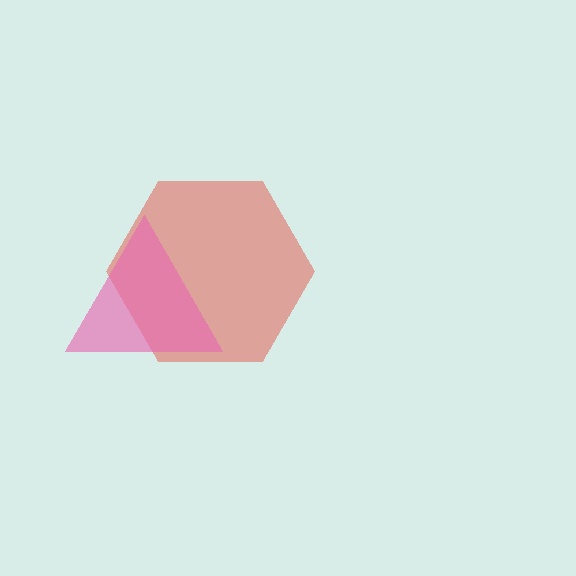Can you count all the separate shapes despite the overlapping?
Yes, there are 2 separate shapes.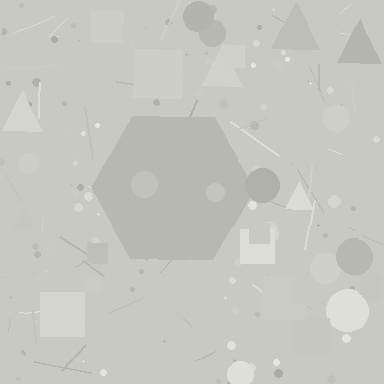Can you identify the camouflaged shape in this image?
The camouflaged shape is a hexagon.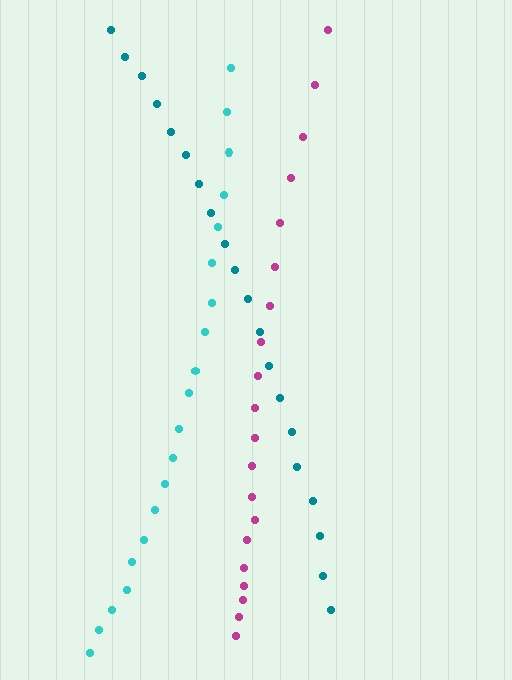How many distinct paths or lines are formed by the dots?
There are 3 distinct paths.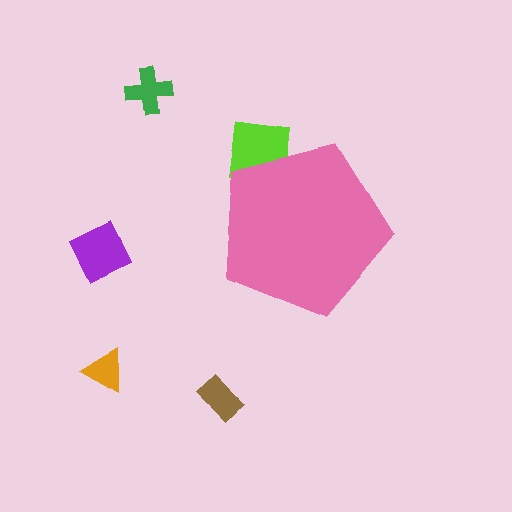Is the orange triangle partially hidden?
No, the orange triangle is fully visible.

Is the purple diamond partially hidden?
No, the purple diamond is fully visible.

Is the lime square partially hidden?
Yes, the lime square is partially hidden behind the pink pentagon.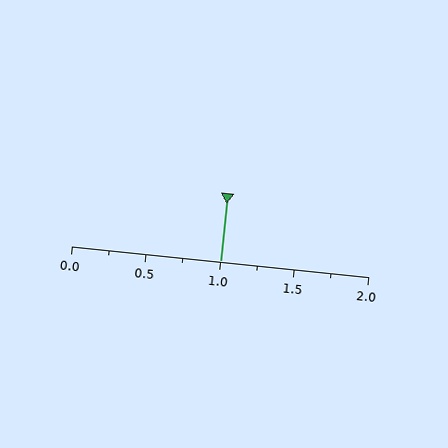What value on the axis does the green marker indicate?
The marker indicates approximately 1.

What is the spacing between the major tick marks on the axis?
The major ticks are spaced 0.5 apart.